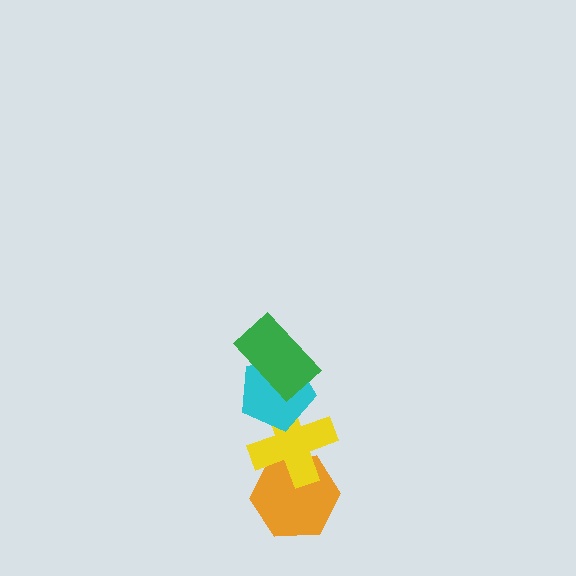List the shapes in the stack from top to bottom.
From top to bottom: the green rectangle, the cyan pentagon, the yellow cross, the orange hexagon.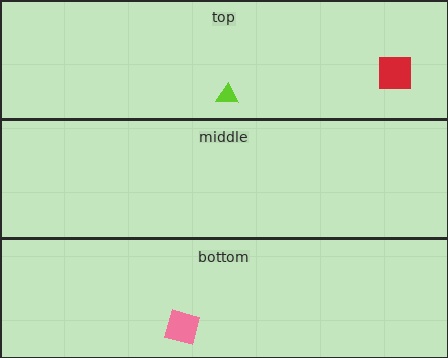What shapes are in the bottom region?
The pink diamond.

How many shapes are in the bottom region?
1.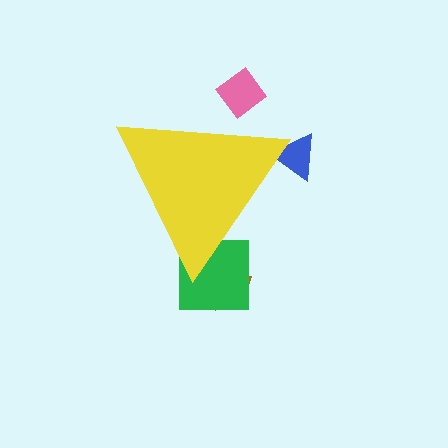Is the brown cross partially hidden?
Yes, the brown cross is partially hidden behind the yellow triangle.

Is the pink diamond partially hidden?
Yes, the pink diamond is partially hidden behind the yellow triangle.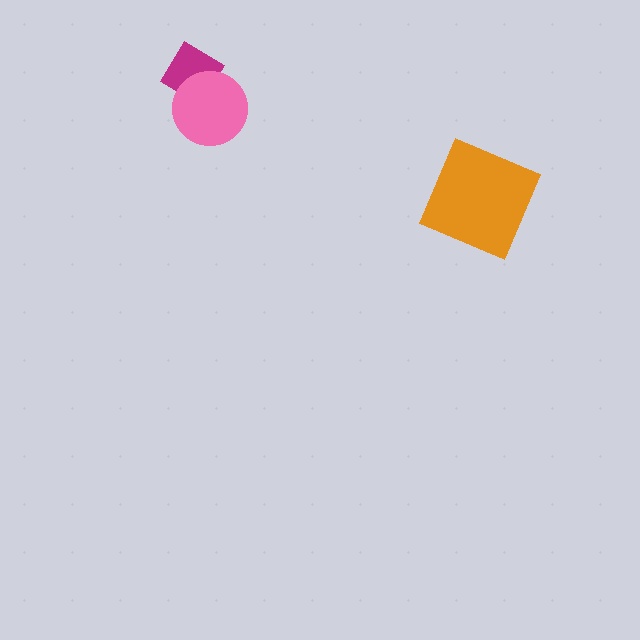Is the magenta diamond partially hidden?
Yes, it is partially covered by another shape.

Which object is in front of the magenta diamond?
The pink circle is in front of the magenta diamond.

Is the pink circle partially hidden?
No, no other shape covers it.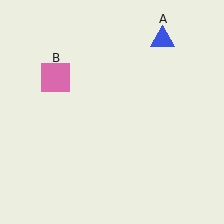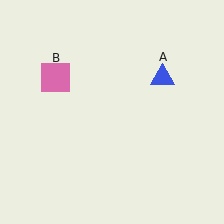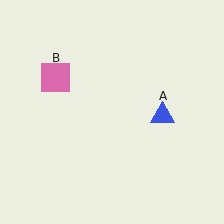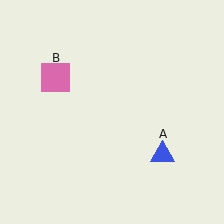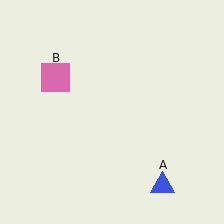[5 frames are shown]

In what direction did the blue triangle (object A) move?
The blue triangle (object A) moved down.